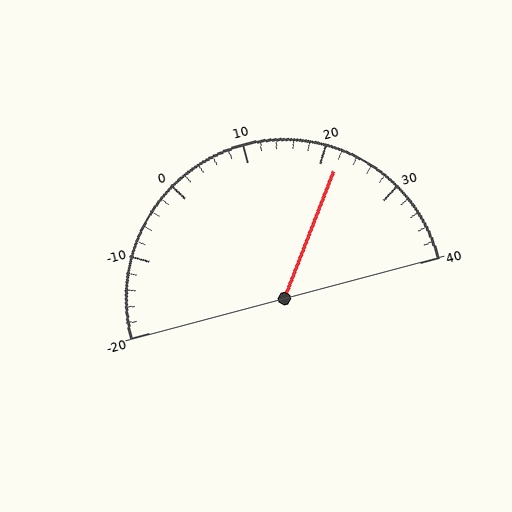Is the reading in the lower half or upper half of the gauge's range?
The reading is in the upper half of the range (-20 to 40).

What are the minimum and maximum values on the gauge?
The gauge ranges from -20 to 40.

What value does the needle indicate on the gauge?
The needle indicates approximately 22.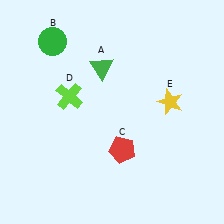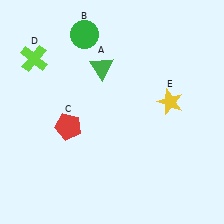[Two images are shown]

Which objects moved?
The objects that moved are: the green circle (B), the red pentagon (C), the lime cross (D).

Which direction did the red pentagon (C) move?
The red pentagon (C) moved left.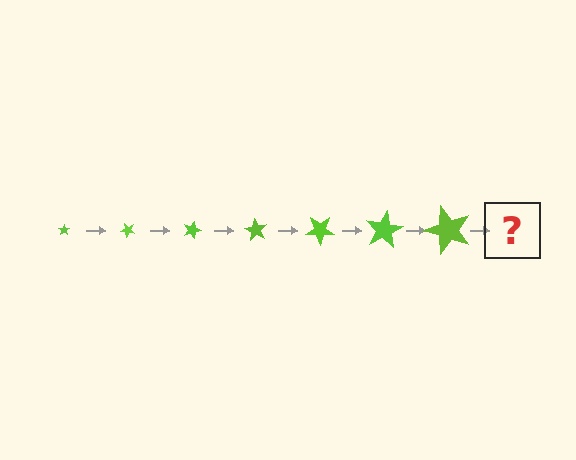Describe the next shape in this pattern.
It should be a star, larger than the previous one and rotated 315 degrees from the start.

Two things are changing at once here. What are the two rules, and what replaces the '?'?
The two rules are that the star grows larger each step and it rotates 45 degrees each step. The '?' should be a star, larger than the previous one and rotated 315 degrees from the start.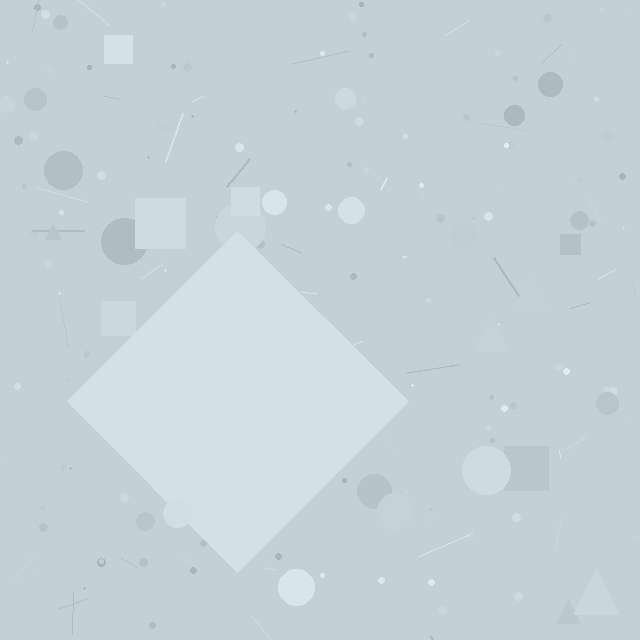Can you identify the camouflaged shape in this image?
The camouflaged shape is a diamond.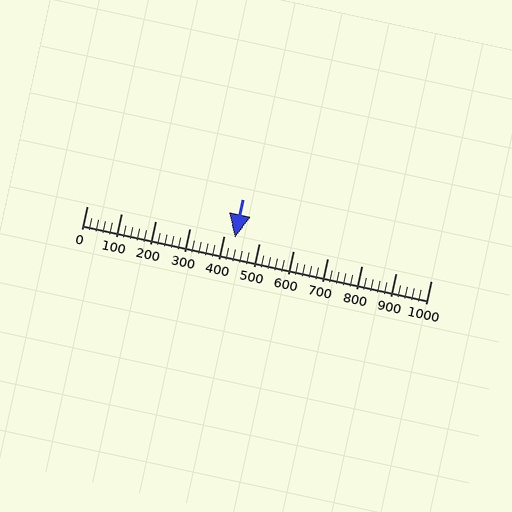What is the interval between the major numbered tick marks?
The major tick marks are spaced 100 units apart.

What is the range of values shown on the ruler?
The ruler shows values from 0 to 1000.